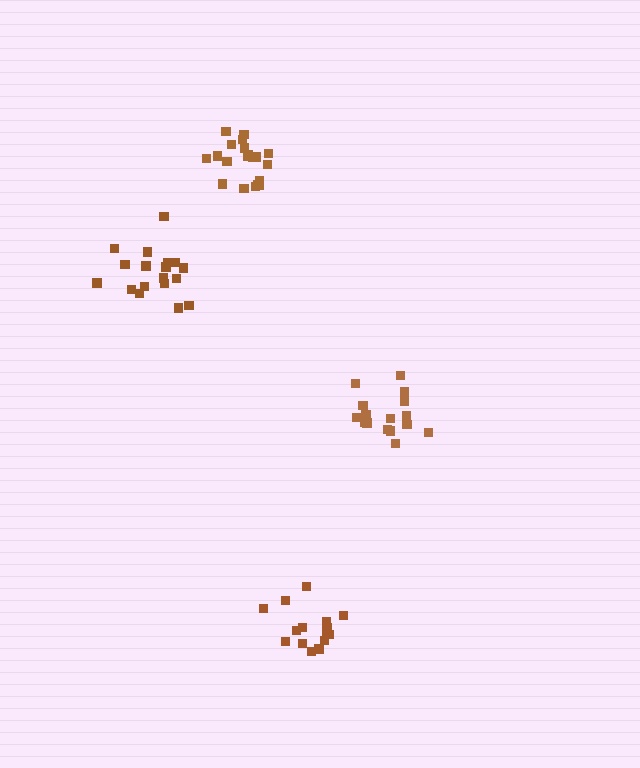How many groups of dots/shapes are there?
There are 4 groups.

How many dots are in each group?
Group 1: 15 dots, Group 2: 20 dots, Group 3: 18 dots, Group 4: 16 dots (69 total).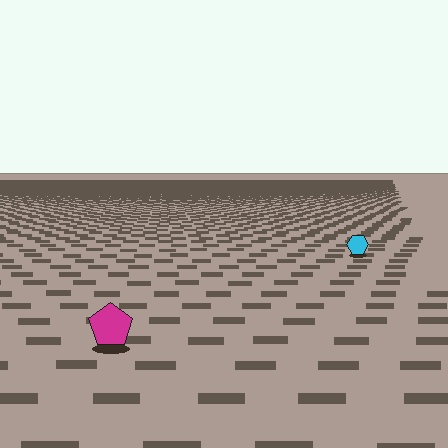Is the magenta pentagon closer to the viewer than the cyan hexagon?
Yes. The magenta pentagon is closer — you can tell from the texture gradient: the ground texture is coarser near it.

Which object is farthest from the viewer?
The cyan hexagon is farthest from the viewer. It appears smaller and the ground texture around it is denser.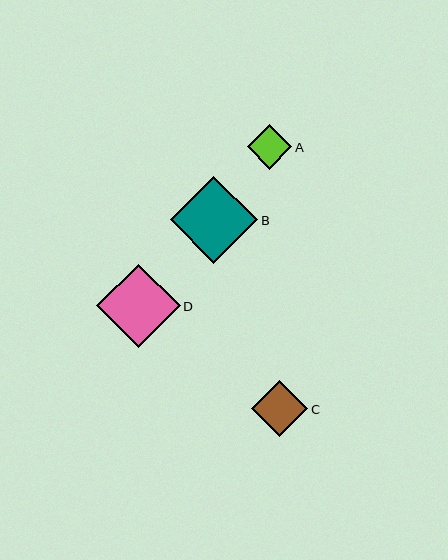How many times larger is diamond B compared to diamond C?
Diamond B is approximately 1.6 times the size of diamond C.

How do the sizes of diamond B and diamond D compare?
Diamond B and diamond D are approximately the same size.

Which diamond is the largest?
Diamond B is the largest with a size of approximately 88 pixels.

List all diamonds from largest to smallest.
From largest to smallest: B, D, C, A.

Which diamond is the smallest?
Diamond A is the smallest with a size of approximately 45 pixels.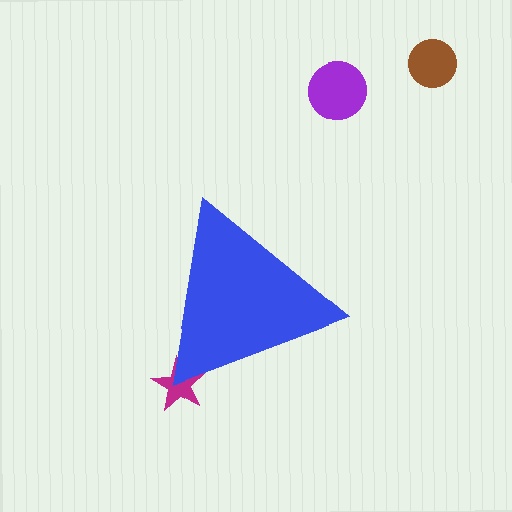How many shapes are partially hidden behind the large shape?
1 shape is partially hidden.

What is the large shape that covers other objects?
A blue triangle.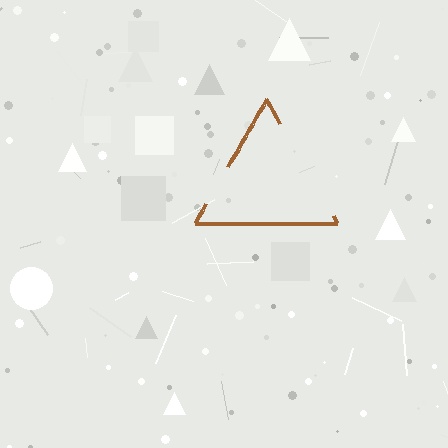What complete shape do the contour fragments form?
The contour fragments form a triangle.